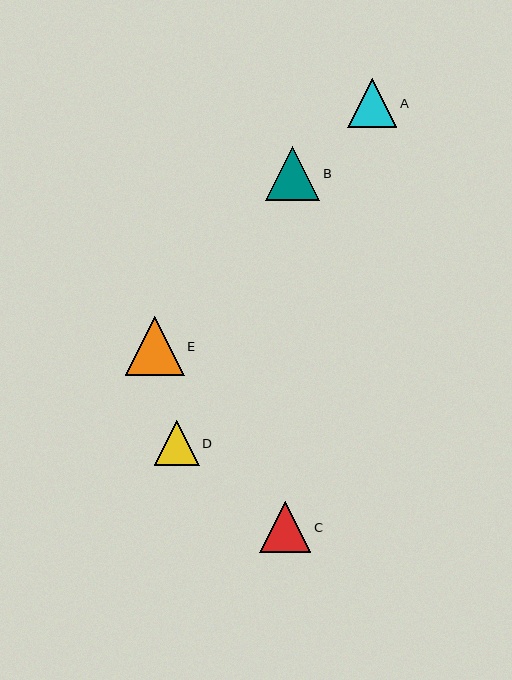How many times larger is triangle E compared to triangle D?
Triangle E is approximately 1.3 times the size of triangle D.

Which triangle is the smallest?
Triangle D is the smallest with a size of approximately 44 pixels.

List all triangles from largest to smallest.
From largest to smallest: E, B, C, A, D.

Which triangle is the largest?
Triangle E is the largest with a size of approximately 59 pixels.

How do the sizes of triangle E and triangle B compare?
Triangle E and triangle B are approximately the same size.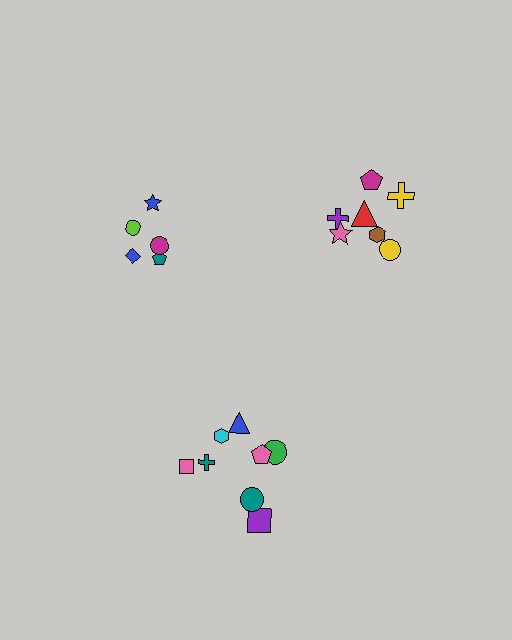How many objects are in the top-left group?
There are 5 objects.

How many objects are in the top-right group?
There are 7 objects.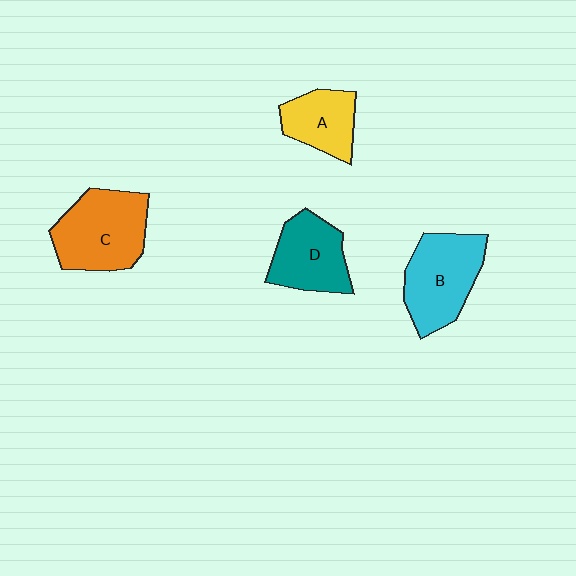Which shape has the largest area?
Shape C (orange).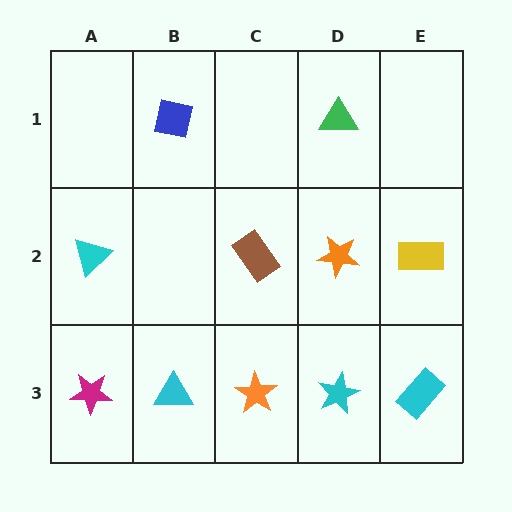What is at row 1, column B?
A blue square.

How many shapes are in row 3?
5 shapes.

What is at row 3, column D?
A cyan star.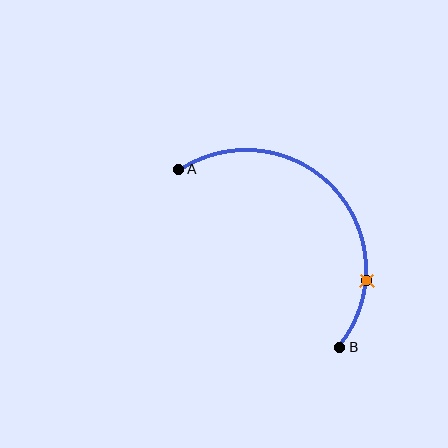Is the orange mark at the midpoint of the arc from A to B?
No. The orange mark lies on the arc but is closer to endpoint B. The arc midpoint would be at the point on the curve equidistant along the arc from both A and B.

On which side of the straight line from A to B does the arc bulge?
The arc bulges above and to the right of the straight line connecting A and B.